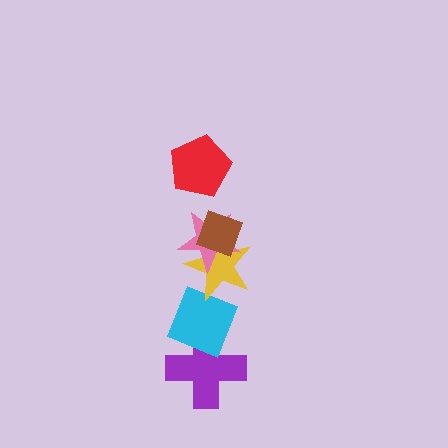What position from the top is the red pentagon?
The red pentagon is 1st from the top.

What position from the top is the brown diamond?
The brown diamond is 2nd from the top.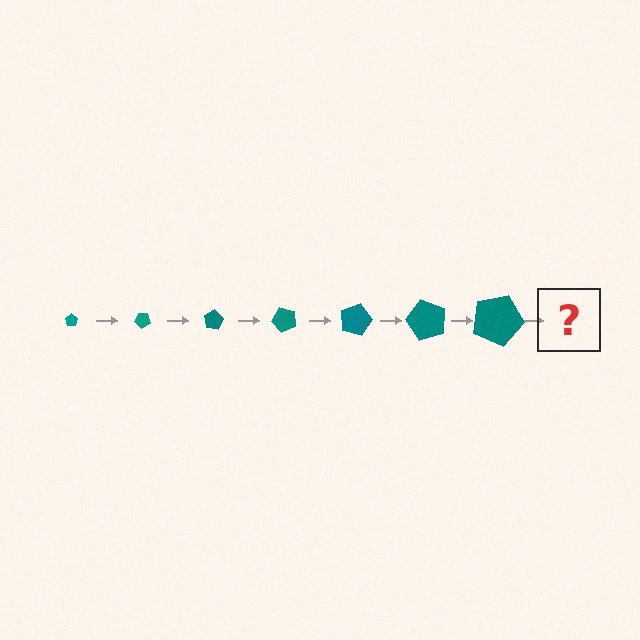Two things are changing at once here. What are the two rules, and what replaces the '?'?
The two rules are that the pentagon grows larger each step and it rotates 40 degrees each step. The '?' should be a pentagon, larger than the previous one and rotated 280 degrees from the start.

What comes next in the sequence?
The next element should be a pentagon, larger than the previous one and rotated 280 degrees from the start.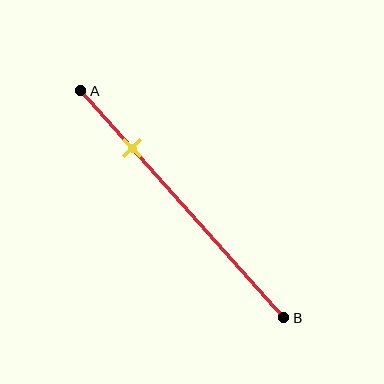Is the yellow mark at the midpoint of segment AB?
No, the mark is at about 25% from A, not at the 50% midpoint.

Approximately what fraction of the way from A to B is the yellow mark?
The yellow mark is approximately 25% of the way from A to B.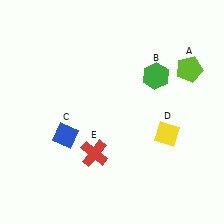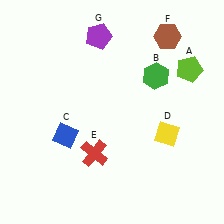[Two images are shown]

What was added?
A brown hexagon (F), a purple pentagon (G) were added in Image 2.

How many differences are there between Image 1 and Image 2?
There are 2 differences between the two images.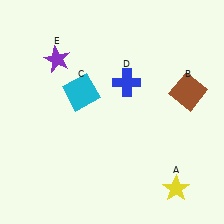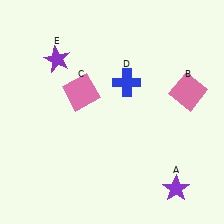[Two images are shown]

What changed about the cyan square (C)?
In Image 1, C is cyan. In Image 2, it changed to pink.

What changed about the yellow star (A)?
In Image 1, A is yellow. In Image 2, it changed to purple.